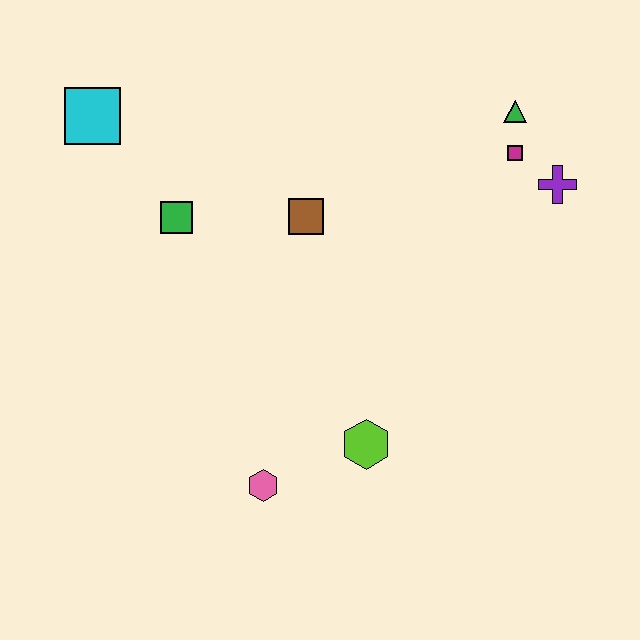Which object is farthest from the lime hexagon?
The cyan square is farthest from the lime hexagon.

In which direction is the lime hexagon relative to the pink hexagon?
The lime hexagon is to the right of the pink hexagon.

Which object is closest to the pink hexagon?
The lime hexagon is closest to the pink hexagon.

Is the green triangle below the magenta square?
No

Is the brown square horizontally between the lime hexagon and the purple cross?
No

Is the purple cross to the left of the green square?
No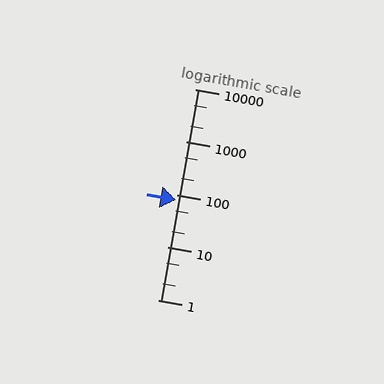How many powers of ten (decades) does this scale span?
The scale spans 4 decades, from 1 to 10000.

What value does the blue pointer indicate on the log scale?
The pointer indicates approximately 78.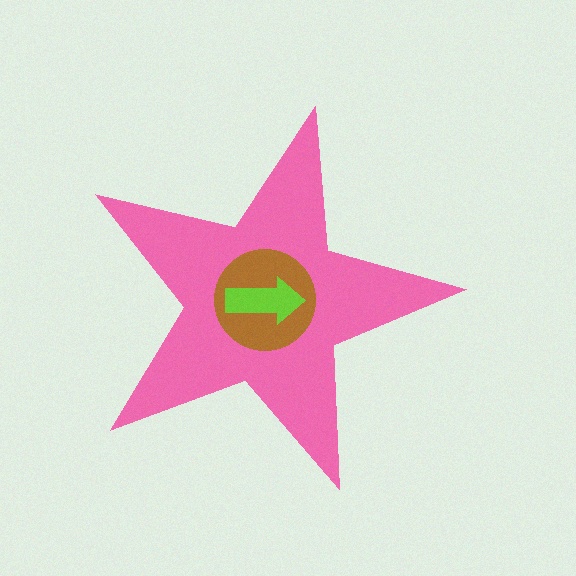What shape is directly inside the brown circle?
The lime arrow.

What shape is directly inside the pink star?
The brown circle.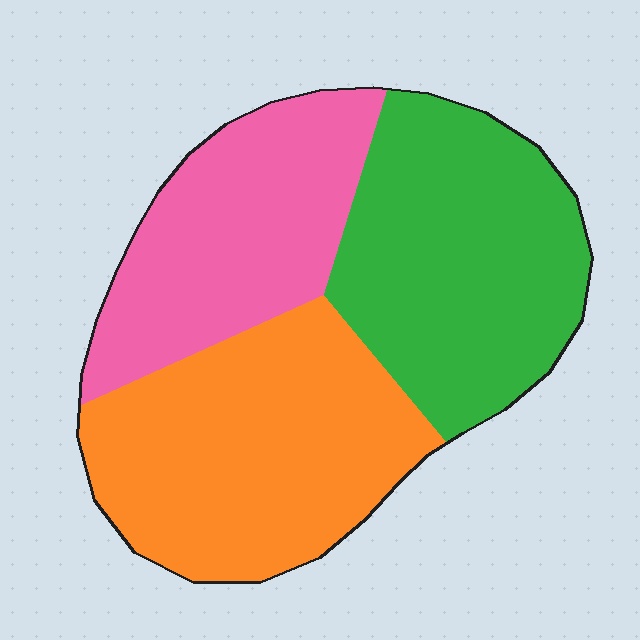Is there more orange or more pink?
Orange.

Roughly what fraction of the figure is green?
Green takes up between a third and a half of the figure.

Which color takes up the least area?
Pink, at roughly 30%.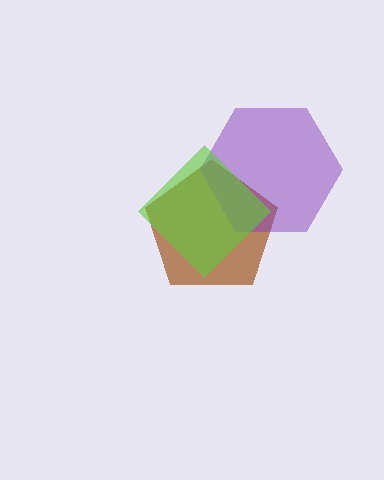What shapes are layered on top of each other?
The layered shapes are: a brown pentagon, a purple hexagon, a lime diamond.